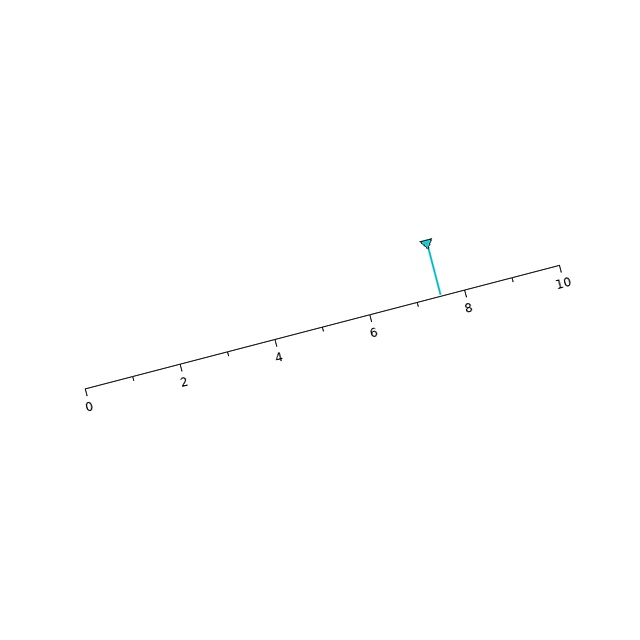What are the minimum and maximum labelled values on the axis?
The axis runs from 0 to 10.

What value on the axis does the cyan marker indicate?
The marker indicates approximately 7.5.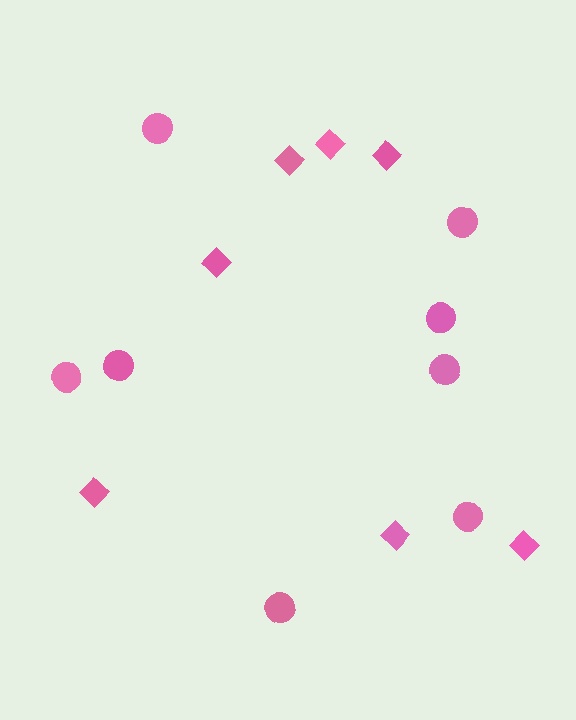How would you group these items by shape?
There are 2 groups: one group of circles (8) and one group of diamonds (7).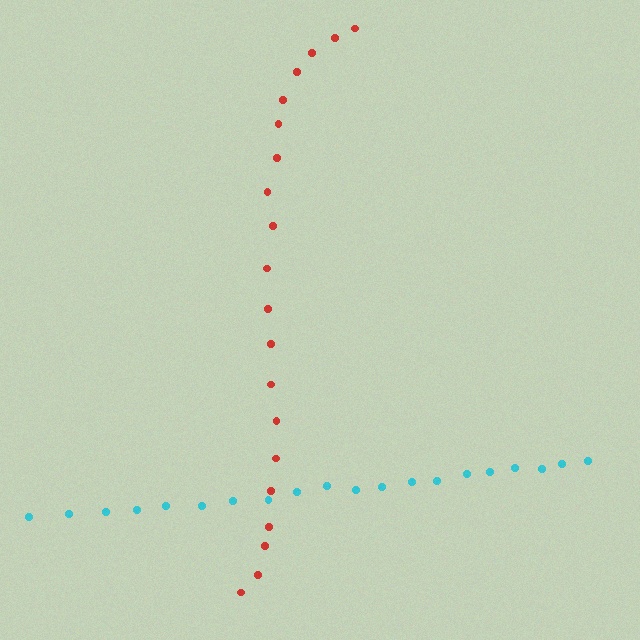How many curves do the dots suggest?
There are 2 distinct paths.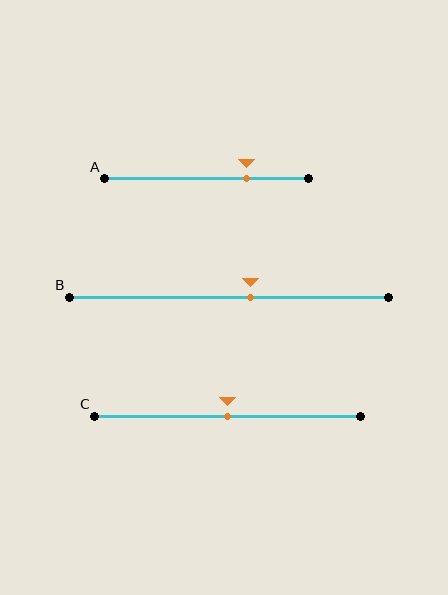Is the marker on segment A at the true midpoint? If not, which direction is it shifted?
No, the marker on segment A is shifted to the right by about 19% of the segment length.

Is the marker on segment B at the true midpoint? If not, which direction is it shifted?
No, the marker on segment B is shifted to the right by about 7% of the segment length.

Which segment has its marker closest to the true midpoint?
Segment C has its marker closest to the true midpoint.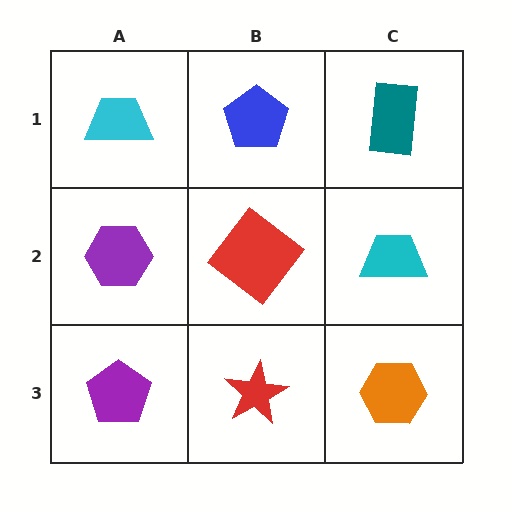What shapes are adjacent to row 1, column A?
A purple hexagon (row 2, column A), a blue pentagon (row 1, column B).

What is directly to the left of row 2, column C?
A red diamond.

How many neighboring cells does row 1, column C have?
2.